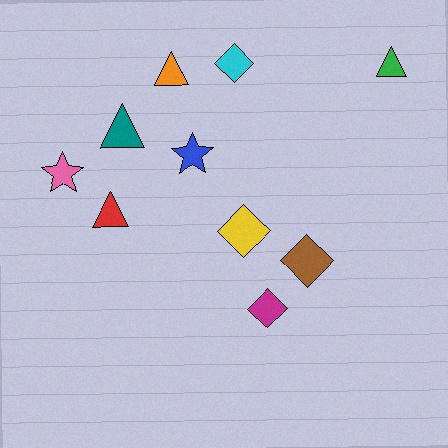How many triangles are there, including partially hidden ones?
There are 4 triangles.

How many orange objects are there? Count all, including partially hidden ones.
There is 1 orange object.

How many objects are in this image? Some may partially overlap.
There are 10 objects.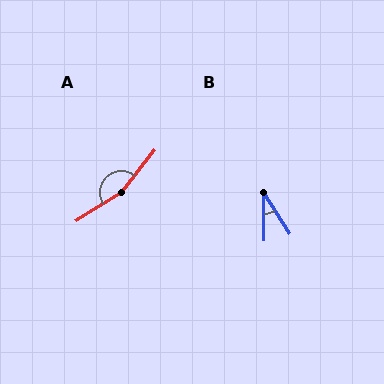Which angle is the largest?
A, at approximately 161 degrees.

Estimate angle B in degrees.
Approximately 32 degrees.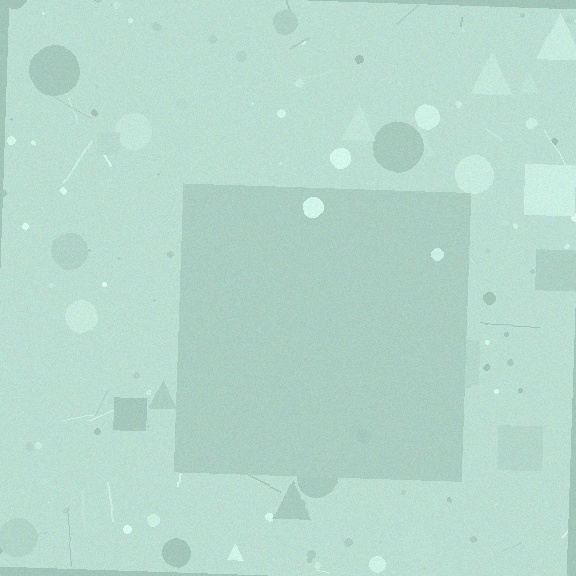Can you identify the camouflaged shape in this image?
The camouflaged shape is a square.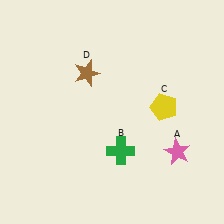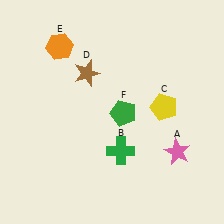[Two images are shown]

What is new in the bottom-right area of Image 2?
A green pentagon (F) was added in the bottom-right area of Image 2.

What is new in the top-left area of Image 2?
An orange hexagon (E) was added in the top-left area of Image 2.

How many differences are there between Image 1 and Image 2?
There are 2 differences between the two images.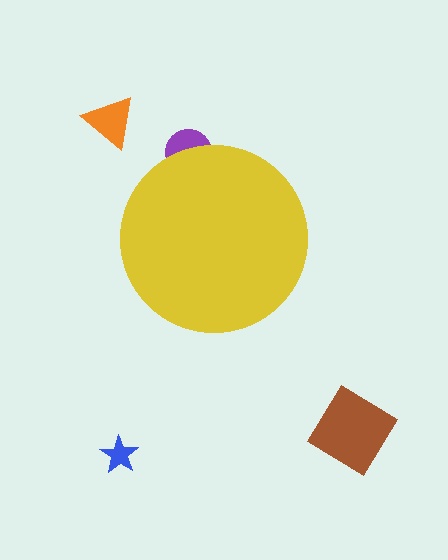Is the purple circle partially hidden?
Yes, the purple circle is partially hidden behind the yellow circle.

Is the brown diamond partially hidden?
No, the brown diamond is fully visible.